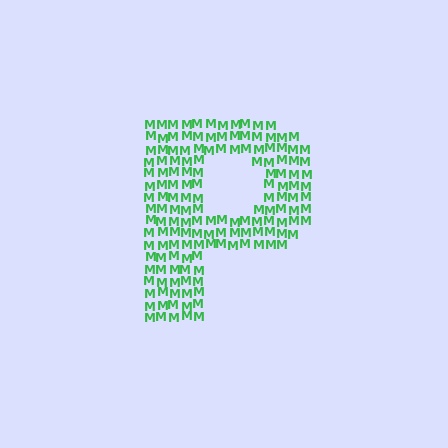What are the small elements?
The small elements are letter M's.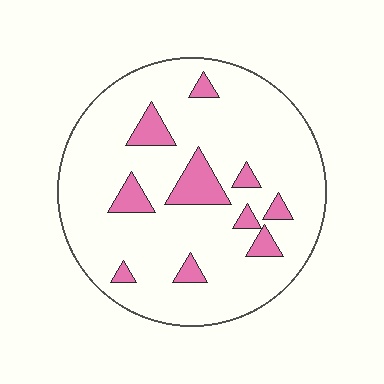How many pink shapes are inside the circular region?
10.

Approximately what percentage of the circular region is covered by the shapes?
Approximately 15%.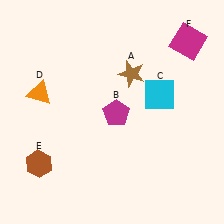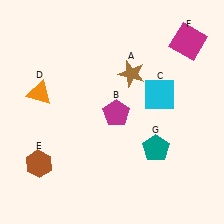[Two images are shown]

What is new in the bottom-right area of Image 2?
A teal pentagon (G) was added in the bottom-right area of Image 2.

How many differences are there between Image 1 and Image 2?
There is 1 difference between the two images.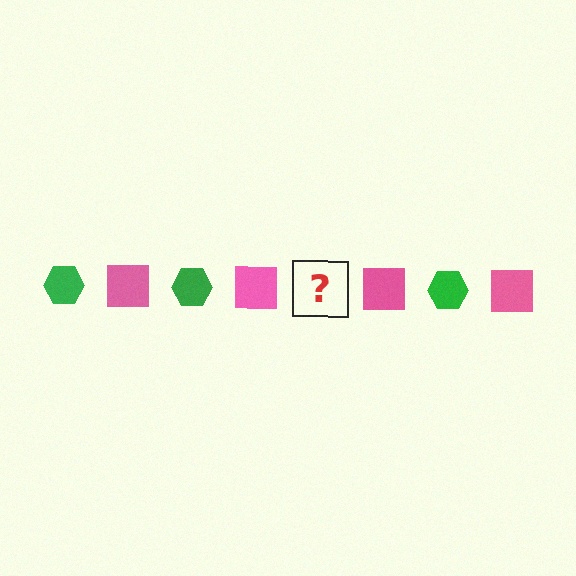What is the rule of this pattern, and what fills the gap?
The rule is that the pattern alternates between green hexagon and pink square. The gap should be filled with a green hexagon.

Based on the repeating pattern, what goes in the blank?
The blank should be a green hexagon.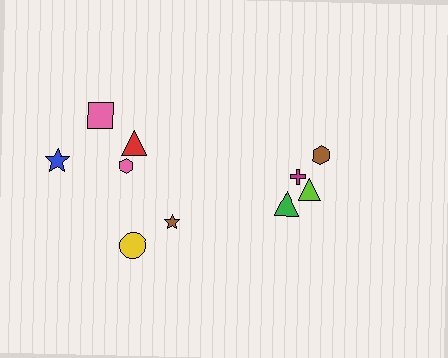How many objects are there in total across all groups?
There are 10 objects.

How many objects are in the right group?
There are 4 objects.